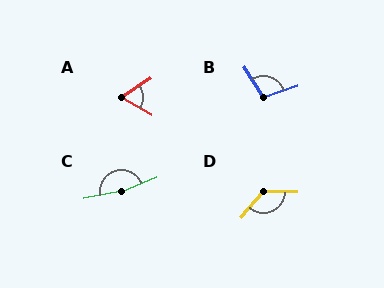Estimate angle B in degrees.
Approximately 104 degrees.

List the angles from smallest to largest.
A (64°), B (104°), D (130°), C (169°).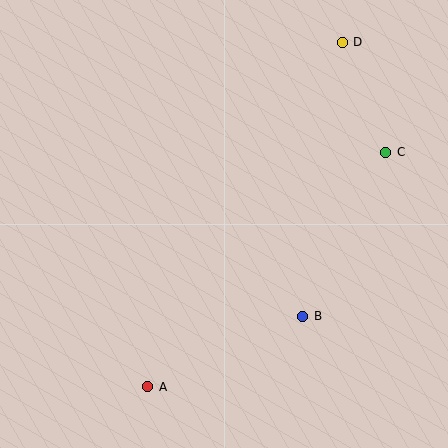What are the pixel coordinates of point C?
Point C is at (386, 152).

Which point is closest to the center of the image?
Point B at (303, 316) is closest to the center.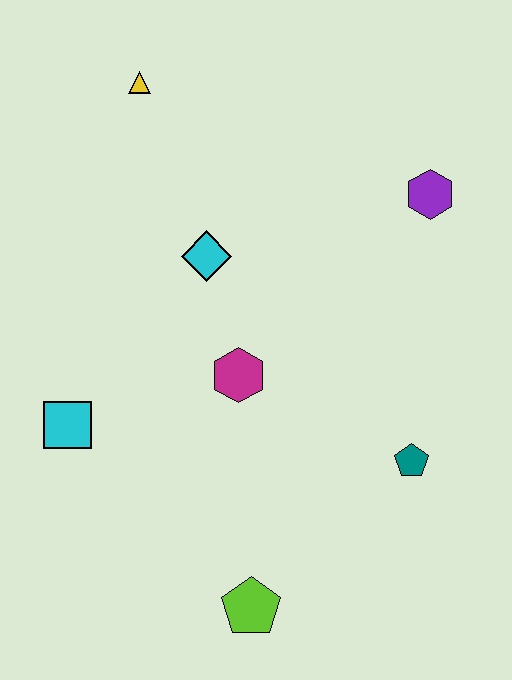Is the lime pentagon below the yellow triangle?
Yes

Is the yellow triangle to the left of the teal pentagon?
Yes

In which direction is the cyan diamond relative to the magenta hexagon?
The cyan diamond is above the magenta hexagon.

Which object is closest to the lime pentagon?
The teal pentagon is closest to the lime pentagon.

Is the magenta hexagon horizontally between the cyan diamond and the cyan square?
No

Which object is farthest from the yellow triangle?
The lime pentagon is farthest from the yellow triangle.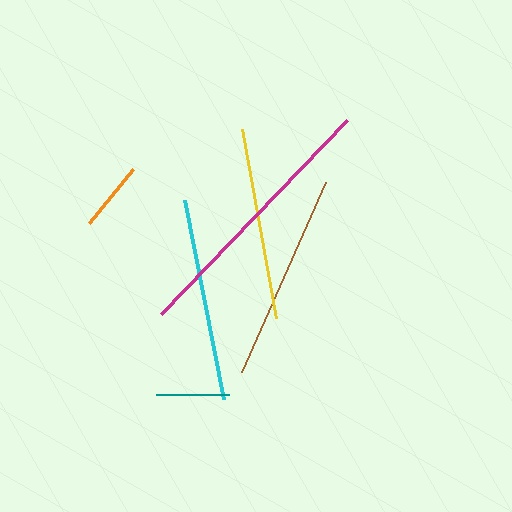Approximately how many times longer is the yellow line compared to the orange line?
The yellow line is approximately 2.8 times the length of the orange line.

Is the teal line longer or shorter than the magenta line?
The magenta line is longer than the teal line.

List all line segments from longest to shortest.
From longest to shortest: magenta, brown, cyan, yellow, teal, orange.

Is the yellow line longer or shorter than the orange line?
The yellow line is longer than the orange line.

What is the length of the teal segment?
The teal segment is approximately 73 pixels long.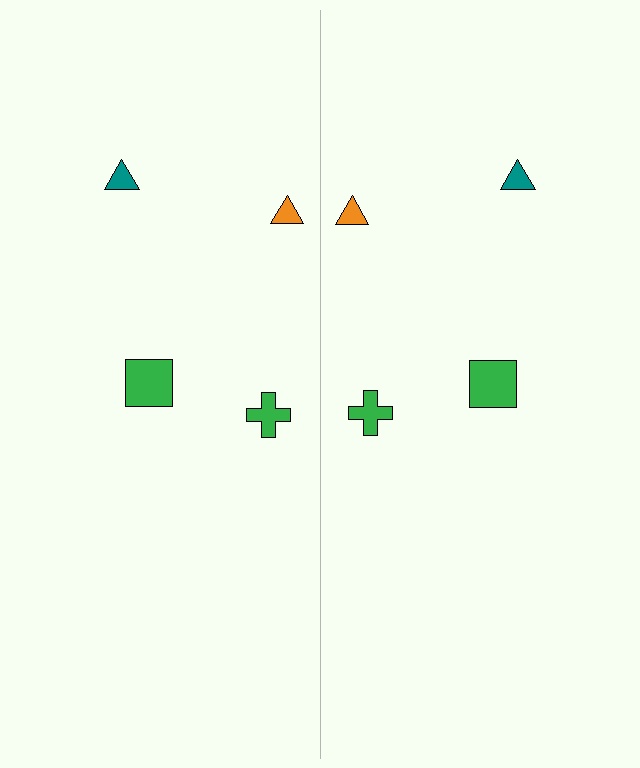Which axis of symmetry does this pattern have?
The pattern has a vertical axis of symmetry running through the center of the image.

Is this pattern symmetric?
Yes, this pattern has bilateral (reflection) symmetry.